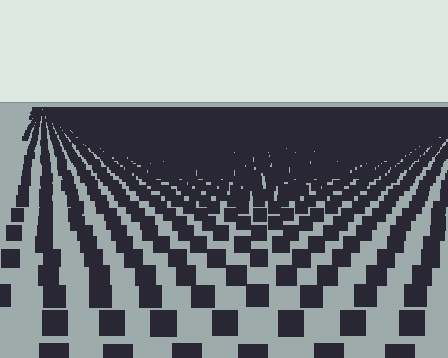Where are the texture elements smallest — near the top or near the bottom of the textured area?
Near the top.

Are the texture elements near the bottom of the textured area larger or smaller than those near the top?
Larger. Near the bottom, elements are closer to the viewer and appear at a bigger on-screen size.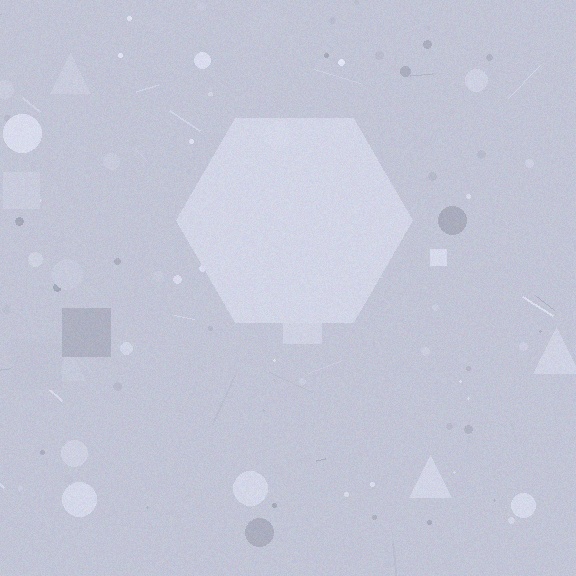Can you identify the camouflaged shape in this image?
The camouflaged shape is a hexagon.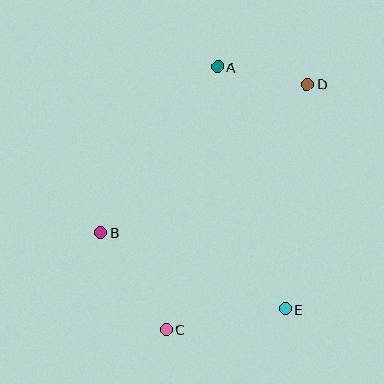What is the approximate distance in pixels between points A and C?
The distance between A and C is approximately 268 pixels.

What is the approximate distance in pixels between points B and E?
The distance between B and E is approximately 200 pixels.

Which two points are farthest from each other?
Points C and D are farthest from each other.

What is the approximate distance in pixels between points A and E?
The distance between A and E is approximately 252 pixels.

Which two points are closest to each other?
Points A and D are closest to each other.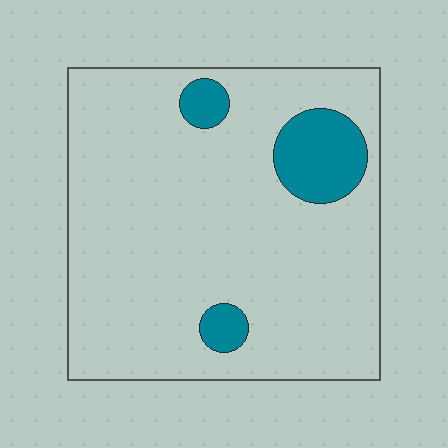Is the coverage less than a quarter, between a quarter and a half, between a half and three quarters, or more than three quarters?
Less than a quarter.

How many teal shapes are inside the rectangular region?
3.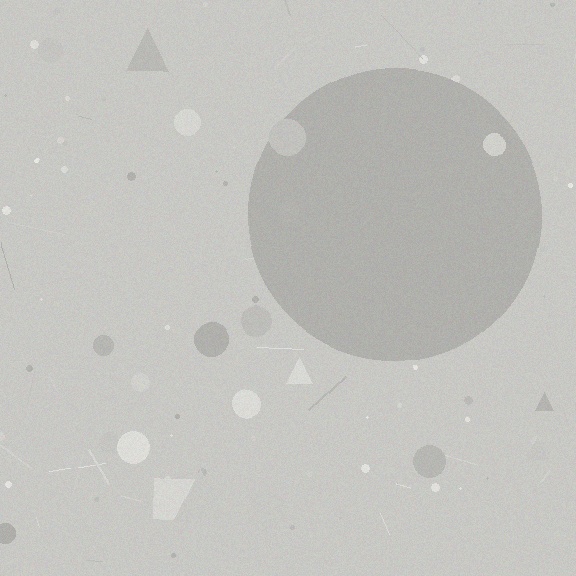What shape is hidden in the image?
A circle is hidden in the image.